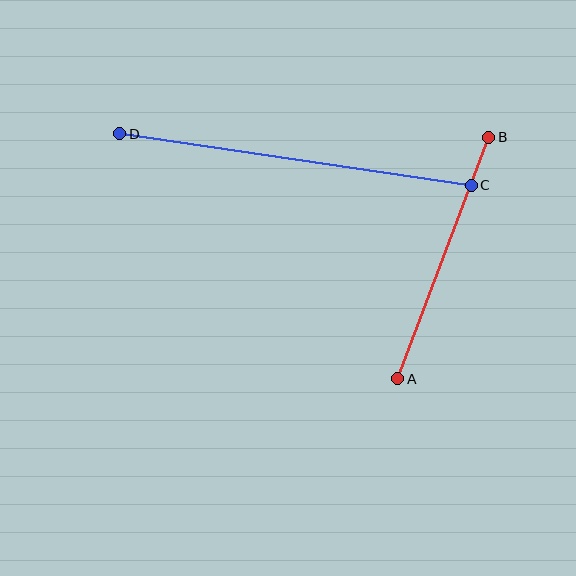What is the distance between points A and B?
The distance is approximately 258 pixels.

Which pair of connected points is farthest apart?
Points C and D are farthest apart.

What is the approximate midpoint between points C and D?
The midpoint is at approximately (295, 159) pixels.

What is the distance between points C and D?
The distance is approximately 355 pixels.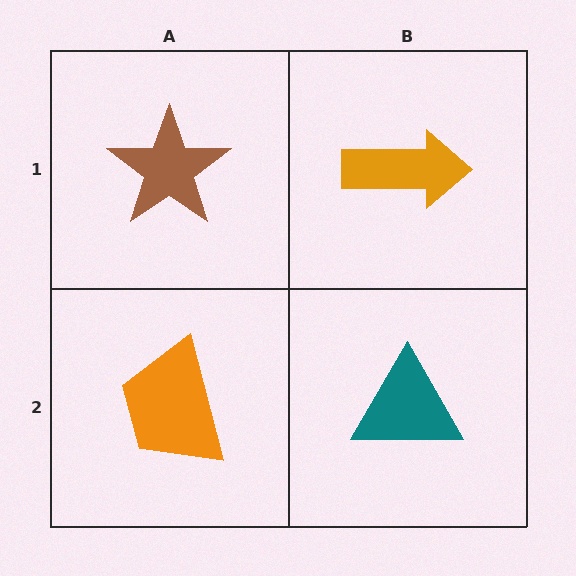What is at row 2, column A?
An orange trapezoid.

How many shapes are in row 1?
2 shapes.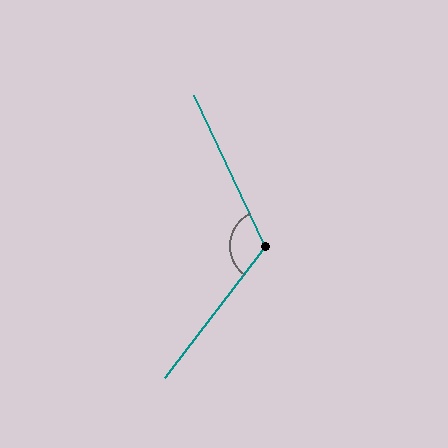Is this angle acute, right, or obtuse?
It is obtuse.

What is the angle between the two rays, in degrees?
Approximately 118 degrees.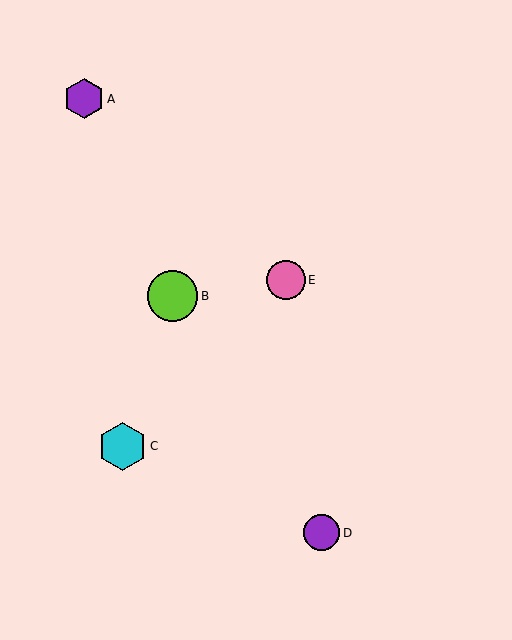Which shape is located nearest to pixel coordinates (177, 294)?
The lime circle (labeled B) at (173, 296) is nearest to that location.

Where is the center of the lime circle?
The center of the lime circle is at (173, 296).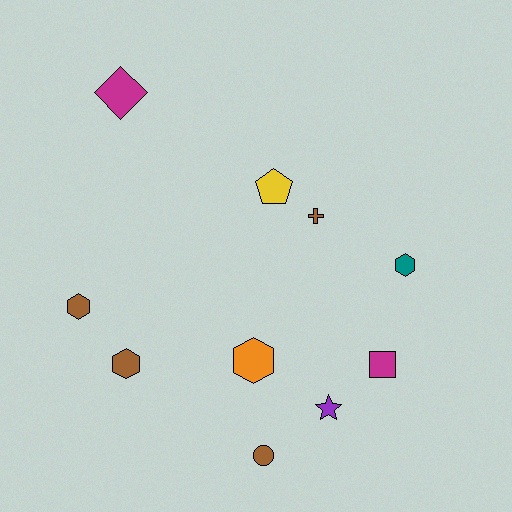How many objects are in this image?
There are 10 objects.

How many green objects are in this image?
There are no green objects.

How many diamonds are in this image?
There is 1 diamond.